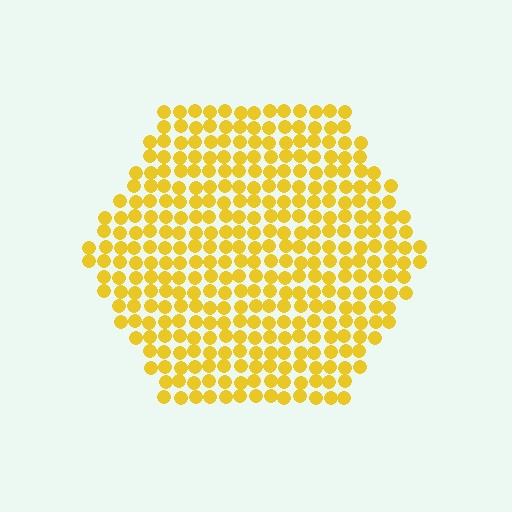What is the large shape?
The large shape is a hexagon.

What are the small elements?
The small elements are circles.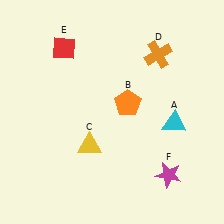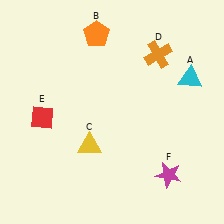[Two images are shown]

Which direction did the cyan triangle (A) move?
The cyan triangle (A) moved up.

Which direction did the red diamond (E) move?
The red diamond (E) moved down.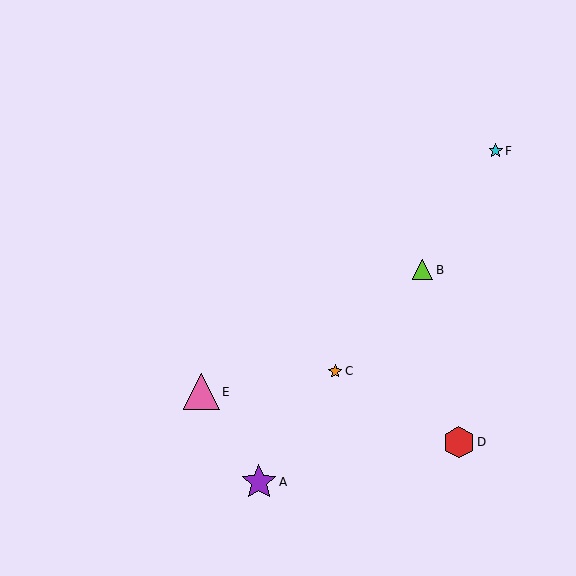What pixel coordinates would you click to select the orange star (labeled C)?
Click at (335, 371) to select the orange star C.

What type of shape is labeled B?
Shape B is a lime triangle.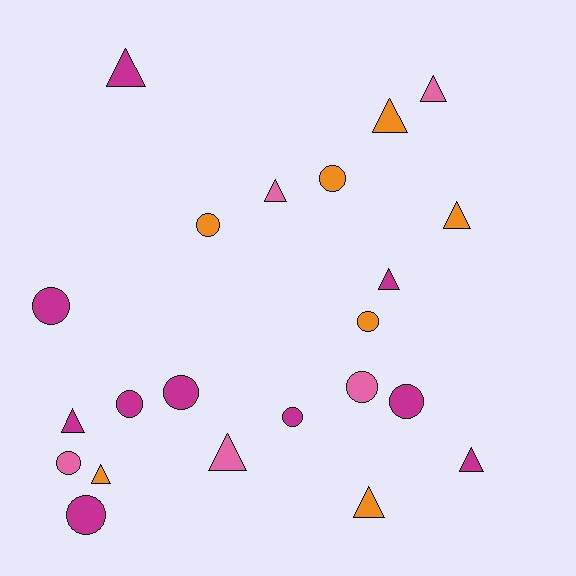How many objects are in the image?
There are 22 objects.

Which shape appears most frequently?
Triangle, with 11 objects.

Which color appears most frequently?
Magenta, with 10 objects.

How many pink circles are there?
There are 2 pink circles.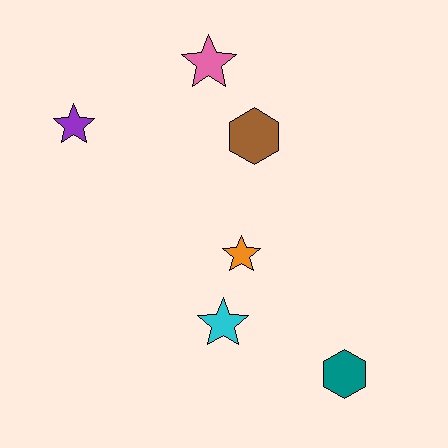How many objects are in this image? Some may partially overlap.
There are 6 objects.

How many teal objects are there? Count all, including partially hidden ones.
There is 1 teal object.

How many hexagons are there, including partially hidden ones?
There are 2 hexagons.